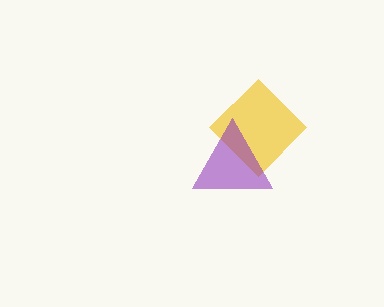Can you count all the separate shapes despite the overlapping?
Yes, there are 2 separate shapes.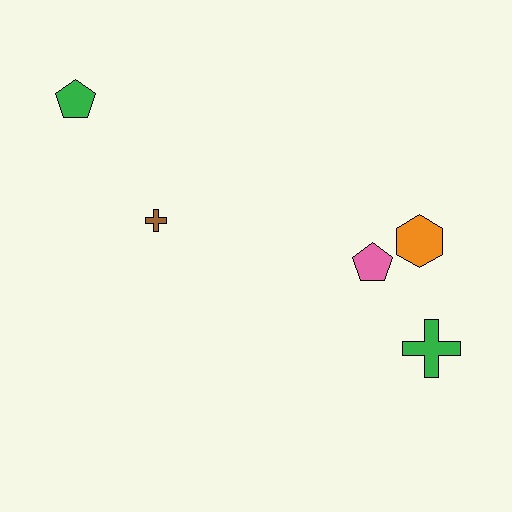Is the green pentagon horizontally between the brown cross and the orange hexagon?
No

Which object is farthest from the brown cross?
The green cross is farthest from the brown cross.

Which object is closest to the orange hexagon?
The pink pentagon is closest to the orange hexagon.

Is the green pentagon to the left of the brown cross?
Yes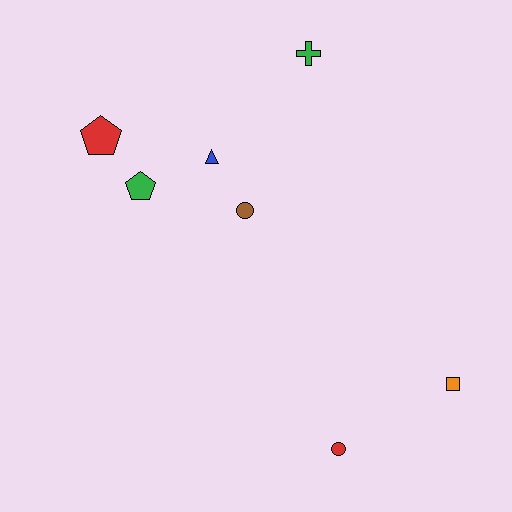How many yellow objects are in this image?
There are no yellow objects.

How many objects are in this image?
There are 7 objects.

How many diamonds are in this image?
There are no diamonds.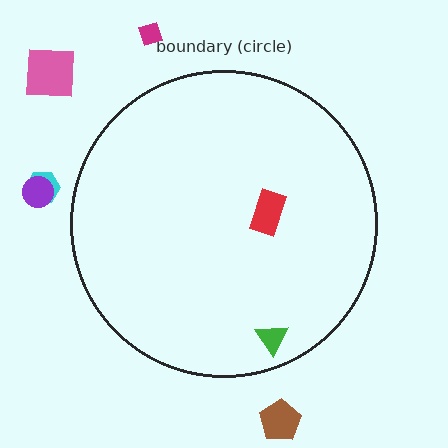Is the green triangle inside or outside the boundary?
Inside.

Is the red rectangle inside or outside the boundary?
Inside.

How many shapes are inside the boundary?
2 inside, 5 outside.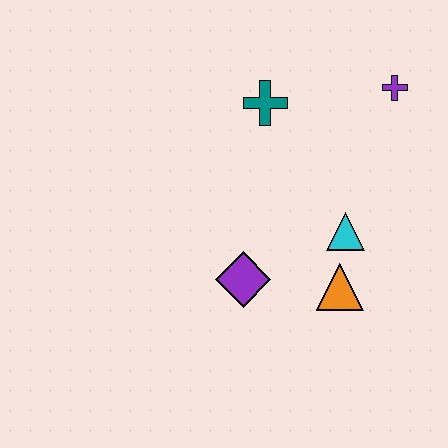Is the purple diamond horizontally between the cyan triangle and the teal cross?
No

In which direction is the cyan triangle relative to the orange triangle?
The cyan triangle is above the orange triangle.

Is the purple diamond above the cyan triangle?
No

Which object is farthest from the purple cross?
The purple diamond is farthest from the purple cross.